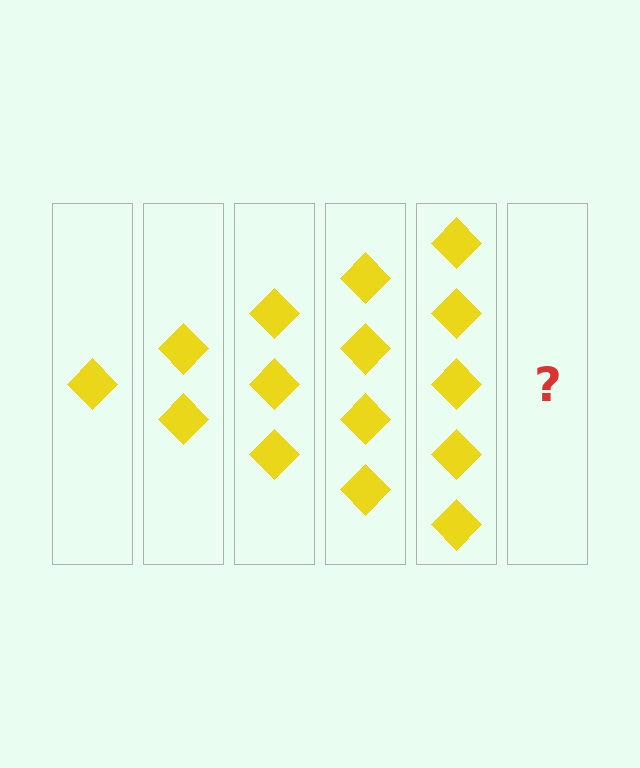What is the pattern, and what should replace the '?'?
The pattern is that each step adds one more diamond. The '?' should be 6 diamonds.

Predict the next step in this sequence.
The next step is 6 diamonds.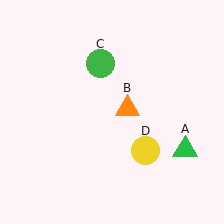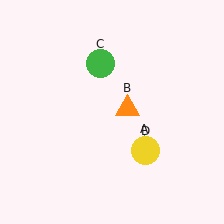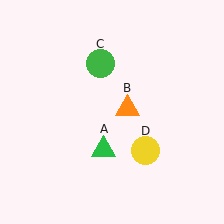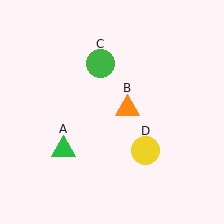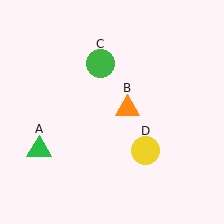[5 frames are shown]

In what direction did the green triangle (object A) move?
The green triangle (object A) moved left.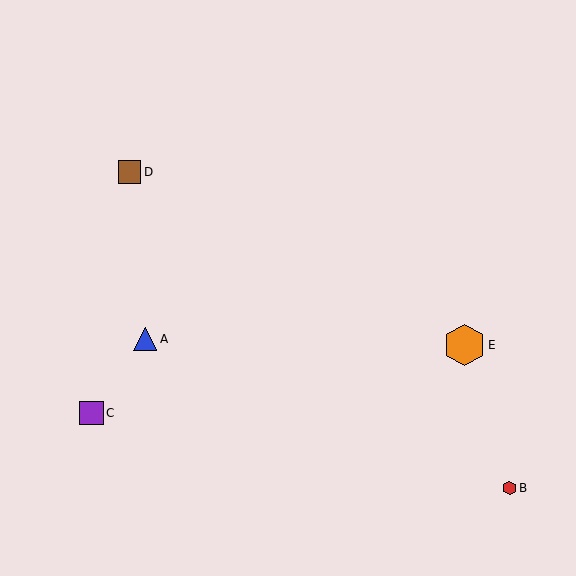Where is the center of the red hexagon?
The center of the red hexagon is at (509, 488).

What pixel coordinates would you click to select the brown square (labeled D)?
Click at (129, 172) to select the brown square D.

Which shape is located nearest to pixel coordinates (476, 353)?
The orange hexagon (labeled E) at (464, 345) is nearest to that location.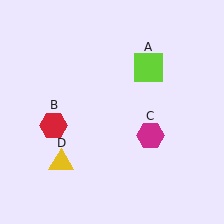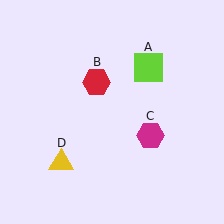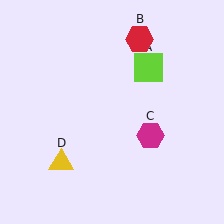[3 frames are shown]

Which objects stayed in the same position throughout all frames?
Lime square (object A) and magenta hexagon (object C) and yellow triangle (object D) remained stationary.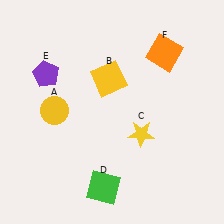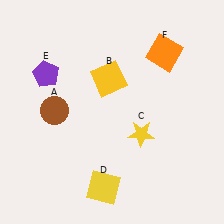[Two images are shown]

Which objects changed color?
A changed from yellow to brown. D changed from green to yellow.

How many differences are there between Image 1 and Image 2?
There are 2 differences between the two images.